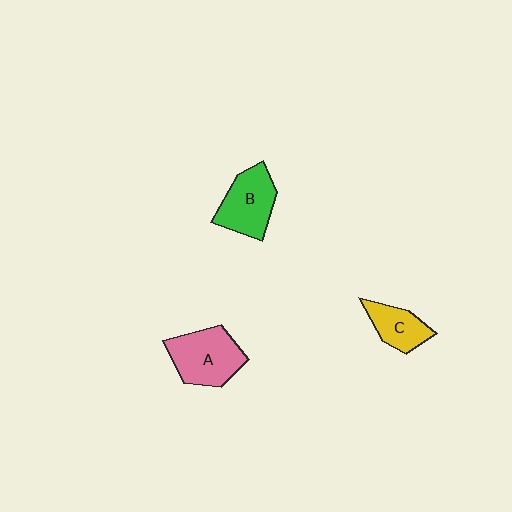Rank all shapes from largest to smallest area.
From largest to smallest: A (pink), B (green), C (yellow).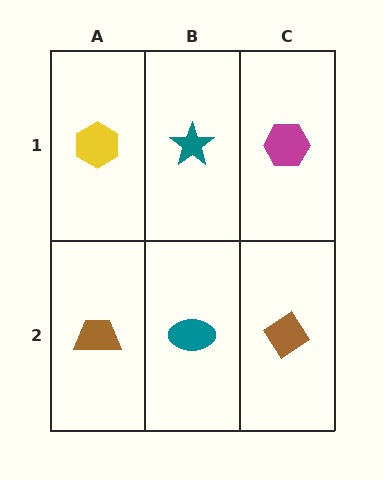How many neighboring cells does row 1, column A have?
2.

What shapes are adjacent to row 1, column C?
A brown diamond (row 2, column C), a teal star (row 1, column B).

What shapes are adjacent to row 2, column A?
A yellow hexagon (row 1, column A), a teal ellipse (row 2, column B).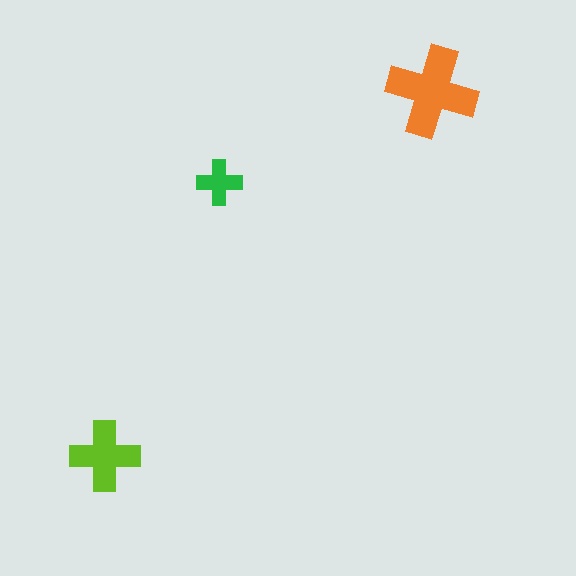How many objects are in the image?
There are 3 objects in the image.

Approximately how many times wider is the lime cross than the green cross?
About 1.5 times wider.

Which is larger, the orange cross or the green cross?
The orange one.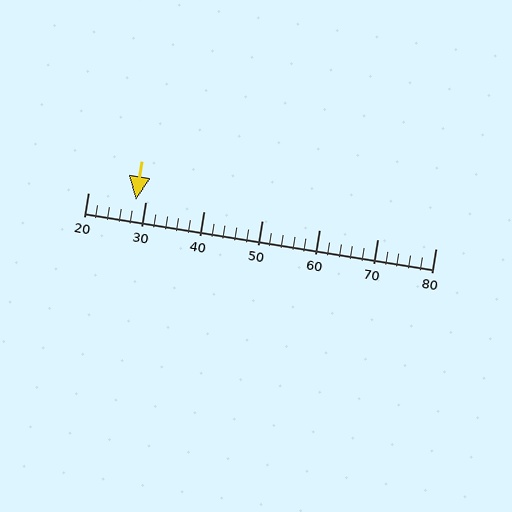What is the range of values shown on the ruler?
The ruler shows values from 20 to 80.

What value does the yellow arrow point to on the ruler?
The yellow arrow points to approximately 28.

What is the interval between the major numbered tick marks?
The major tick marks are spaced 10 units apart.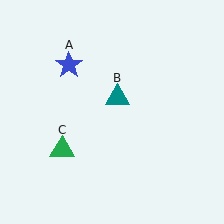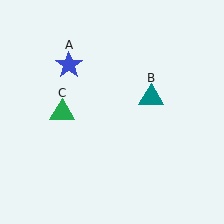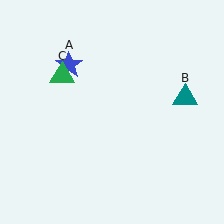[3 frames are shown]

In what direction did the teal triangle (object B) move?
The teal triangle (object B) moved right.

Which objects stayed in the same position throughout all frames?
Blue star (object A) remained stationary.